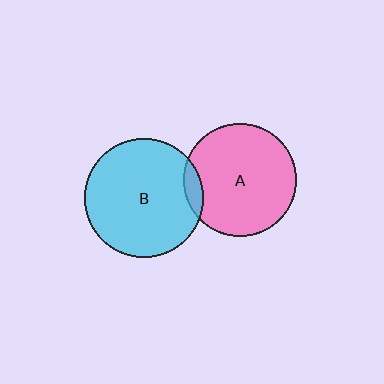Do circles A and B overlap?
Yes.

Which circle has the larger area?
Circle B (cyan).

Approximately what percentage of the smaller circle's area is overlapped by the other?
Approximately 10%.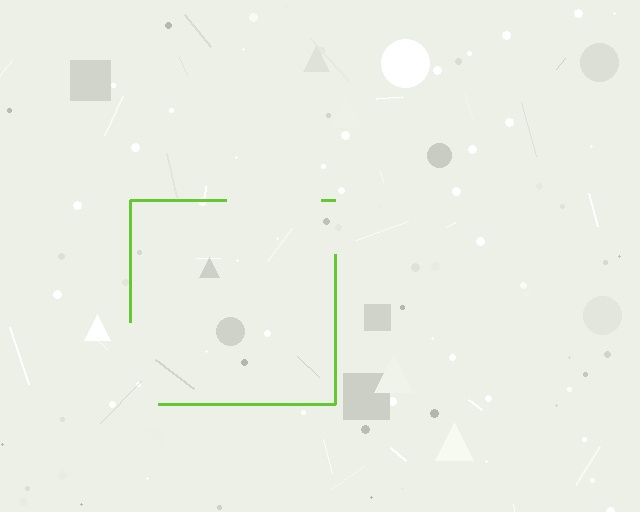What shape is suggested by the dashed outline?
The dashed outline suggests a square.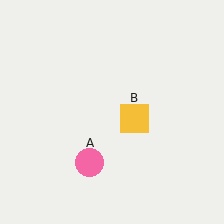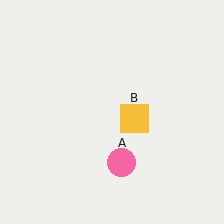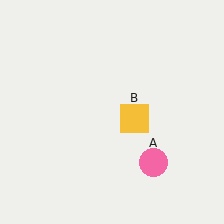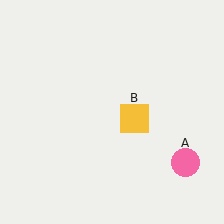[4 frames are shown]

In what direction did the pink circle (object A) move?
The pink circle (object A) moved right.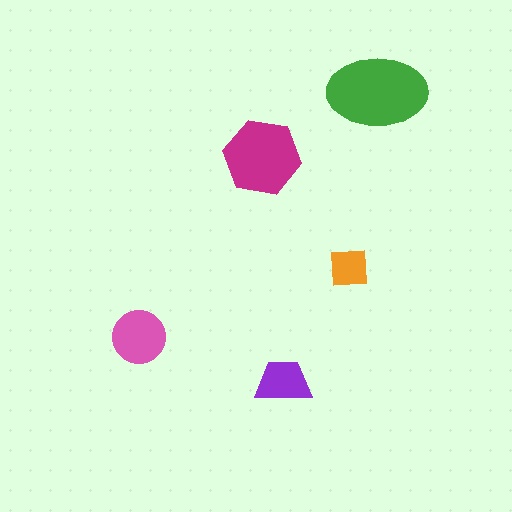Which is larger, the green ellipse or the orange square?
The green ellipse.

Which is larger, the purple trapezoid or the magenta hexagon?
The magenta hexagon.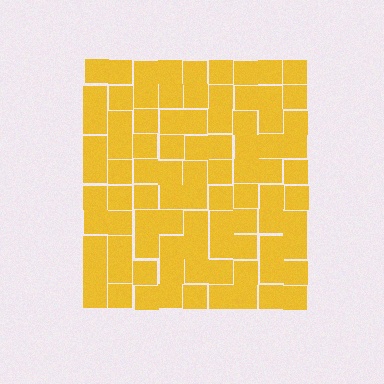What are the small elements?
The small elements are squares.